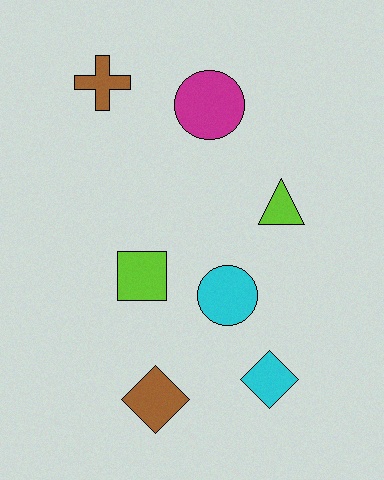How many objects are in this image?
There are 7 objects.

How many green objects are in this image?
There are no green objects.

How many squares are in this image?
There is 1 square.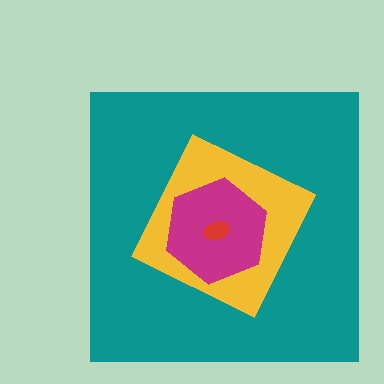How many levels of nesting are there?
4.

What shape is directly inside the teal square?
The yellow diamond.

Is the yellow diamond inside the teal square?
Yes.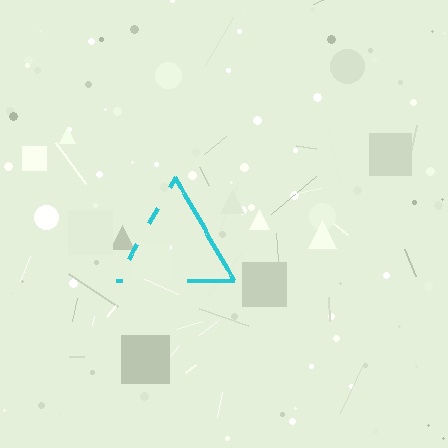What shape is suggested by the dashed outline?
The dashed outline suggests a triangle.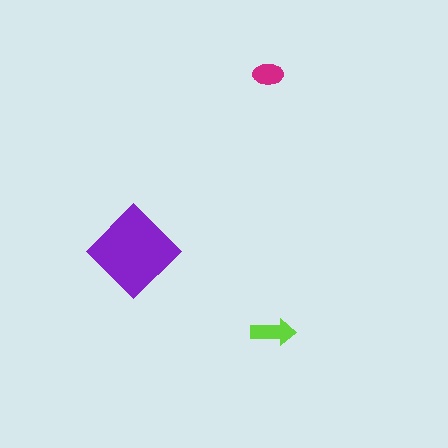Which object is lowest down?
The lime arrow is bottommost.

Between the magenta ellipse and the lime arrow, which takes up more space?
The lime arrow.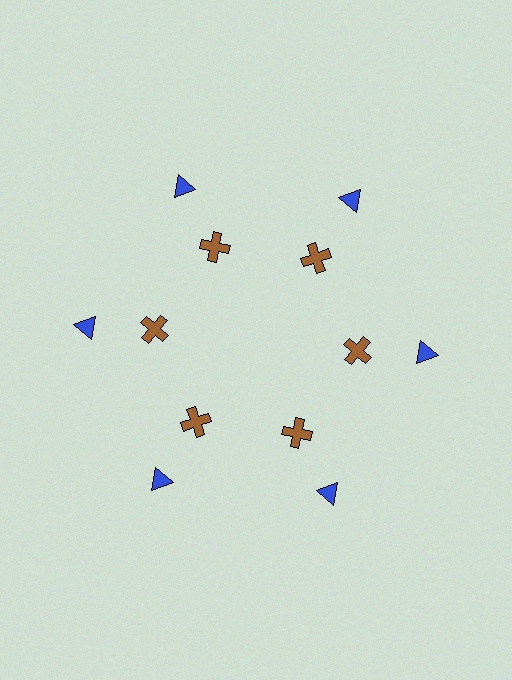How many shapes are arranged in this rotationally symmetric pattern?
There are 12 shapes, arranged in 6 groups of 2.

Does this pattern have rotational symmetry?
Yes, this pattern has 6-fold rotational symmetry. It looks the same after rotating 60 degrees around the center.